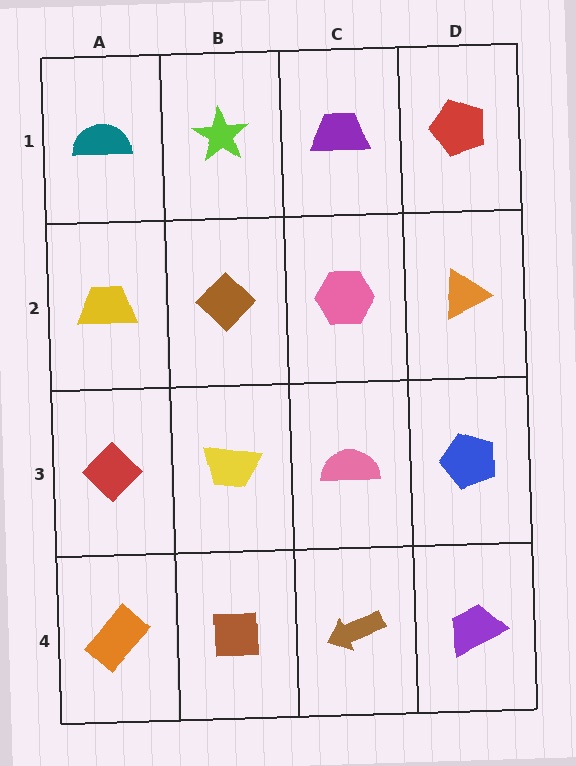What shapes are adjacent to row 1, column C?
A pink hexagon (row 2, column C), a lime star (row 1, column B), a red pentagon (row 1, column D).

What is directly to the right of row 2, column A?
A brown diamond.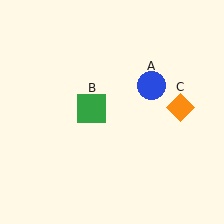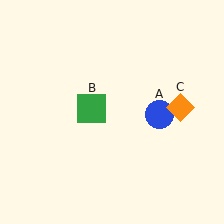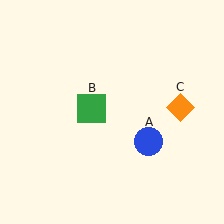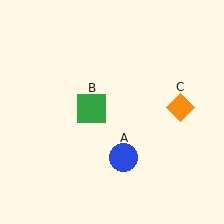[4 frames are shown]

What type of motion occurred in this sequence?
The blue circle (object A) rotated clockwise around the center of the scene.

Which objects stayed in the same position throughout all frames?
Green square (object B) and orange diamond (object C) remained stationary.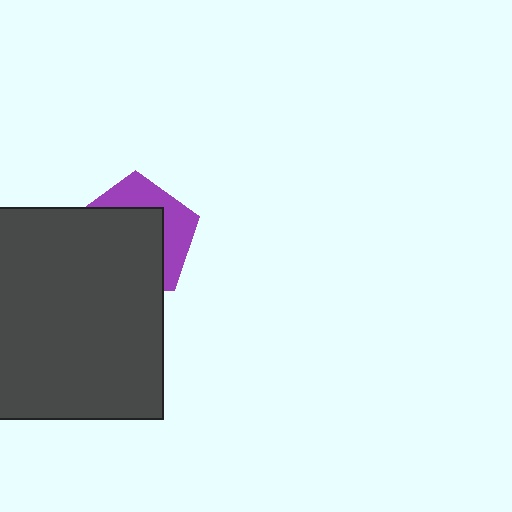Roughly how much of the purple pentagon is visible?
A small part of it is visible (roughly 37%).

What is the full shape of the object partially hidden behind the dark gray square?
The partially hidden object is a purple pentagon.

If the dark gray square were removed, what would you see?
You would see the complete purple pentagon.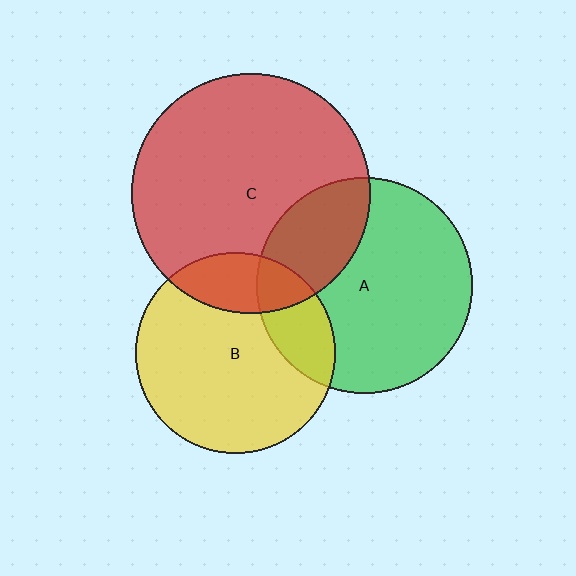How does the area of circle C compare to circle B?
Approximately 1.4 times.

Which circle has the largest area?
Circle C (red).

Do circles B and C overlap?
Yes.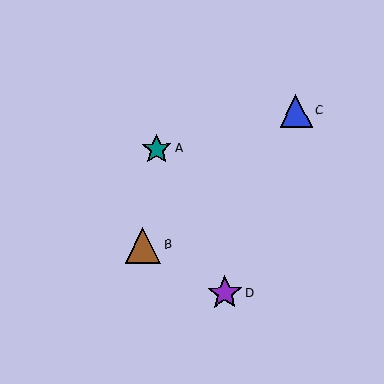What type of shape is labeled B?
Shape B is a brown triangle.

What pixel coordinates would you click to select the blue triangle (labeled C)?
Click at (296, 111) to select the blue triangle C.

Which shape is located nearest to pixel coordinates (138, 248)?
The brown triangle (labeled B) at (143, 245) is nearest to that location.